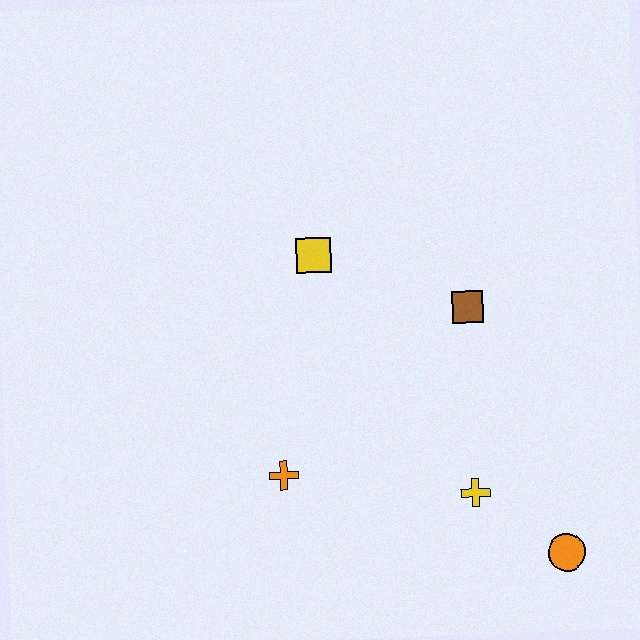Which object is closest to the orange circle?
The yellow cross is closest to the orange circle.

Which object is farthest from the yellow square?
The orange circle is farthest from the yellow square.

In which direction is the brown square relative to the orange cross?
The brown square is to the right of the orange cross.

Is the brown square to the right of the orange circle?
No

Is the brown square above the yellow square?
No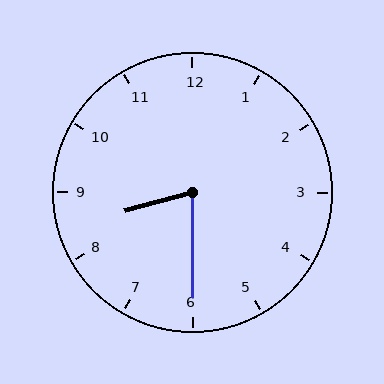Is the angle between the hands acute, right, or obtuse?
It is acute.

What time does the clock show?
8:30.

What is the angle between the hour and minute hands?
Approximately 75 degrees.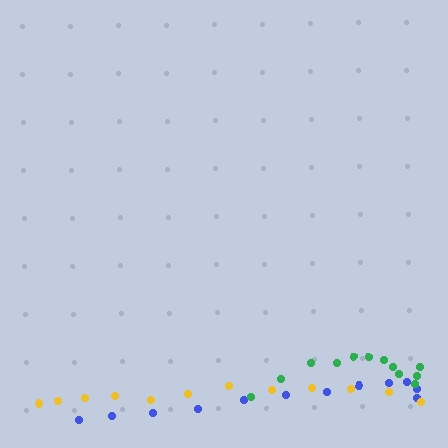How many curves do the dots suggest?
There are 3 distinct paths.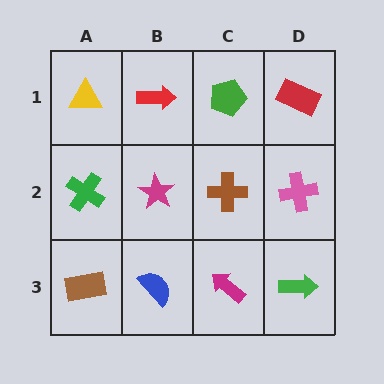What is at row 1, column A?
A yellow triangle.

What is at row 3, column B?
A blue semicircle.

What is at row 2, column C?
A brown cross.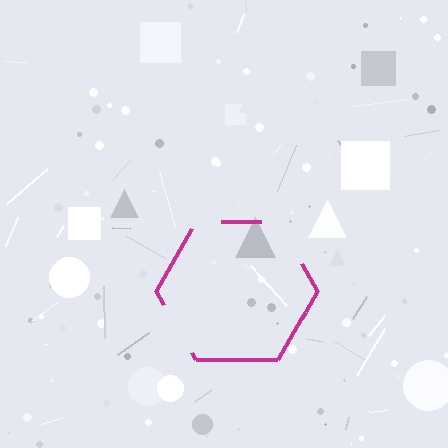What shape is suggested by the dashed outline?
The dashed outline suggests a hexagon.